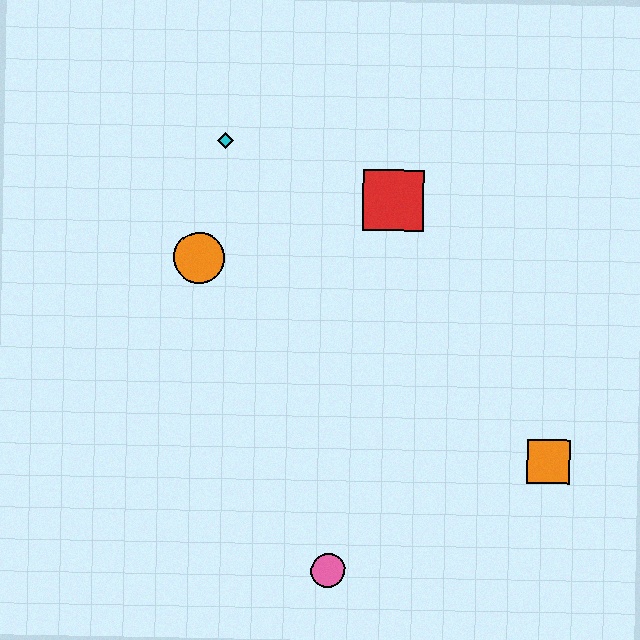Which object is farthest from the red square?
The pink circle is farthest from the red square.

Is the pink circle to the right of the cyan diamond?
Yes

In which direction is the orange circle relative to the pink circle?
The orange circle is above the pink circle.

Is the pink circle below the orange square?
Yes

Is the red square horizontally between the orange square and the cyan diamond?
Yes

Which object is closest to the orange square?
The pink circle is closest to the orange square.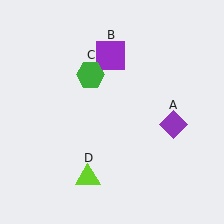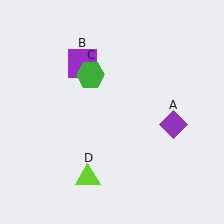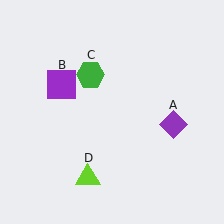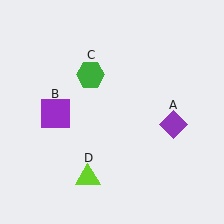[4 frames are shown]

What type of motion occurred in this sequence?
The purple square (object B) rotated counterclockwise around the center of the scene.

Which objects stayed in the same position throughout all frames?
Purple diamond (object A) and green hexagon (object C) and lime triangle (object D) remained stationary.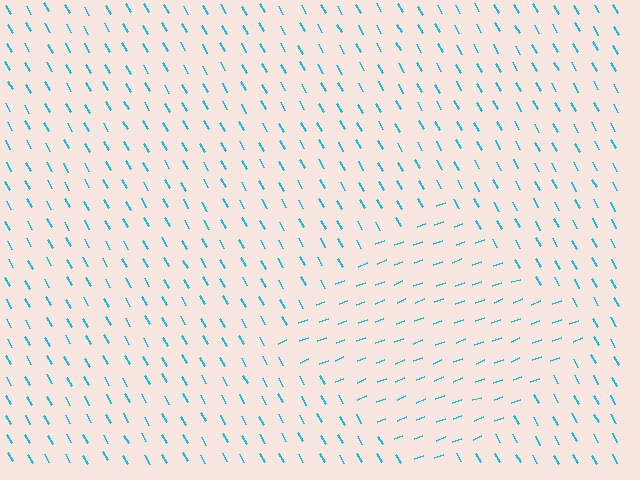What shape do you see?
I see a diamond.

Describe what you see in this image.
The image is filled with small cyan line segments. A diamond region in the image has lines oriented differently from the surrounding lines, creating a visible texture boundary.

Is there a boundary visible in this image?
Yes, there is a texture boundary formed by a change in line orientation.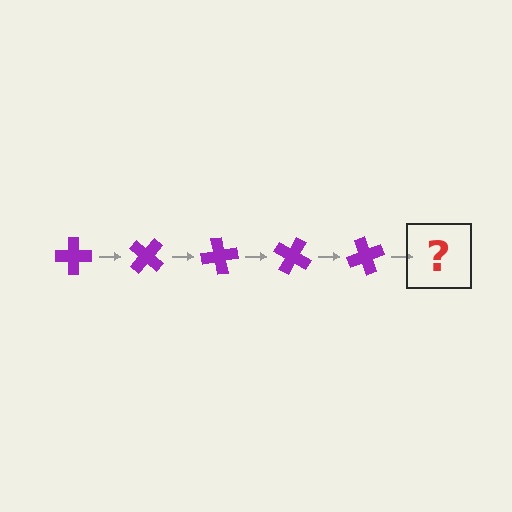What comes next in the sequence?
The next element should be a purple cross rotated 200 degrees.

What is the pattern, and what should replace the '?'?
The pattern is that the cross rotates 40 degrees each step. The '?' should be a purple cross rotated 200 degrees.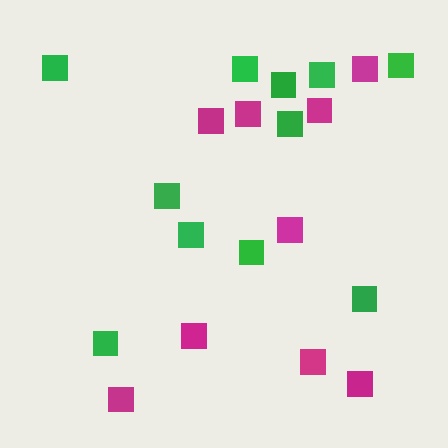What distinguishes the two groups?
There are 2 groups: one group of green squares (11) and one group of magenta squares (9).